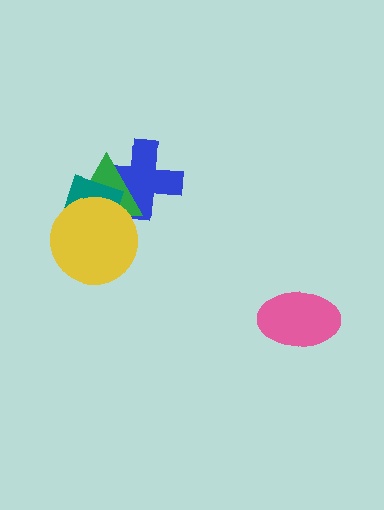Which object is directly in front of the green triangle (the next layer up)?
The teal square is directly in front of the green triangle.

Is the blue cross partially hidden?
Yes, it is partially covered by another shape.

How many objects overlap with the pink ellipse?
0 objects overlap with the pink ellipse.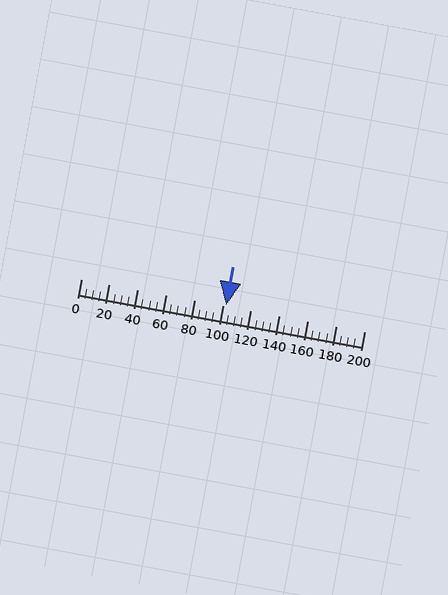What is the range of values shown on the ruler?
The ruler shows values from 0 to 200.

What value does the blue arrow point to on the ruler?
The blue arrow points to approximately 102.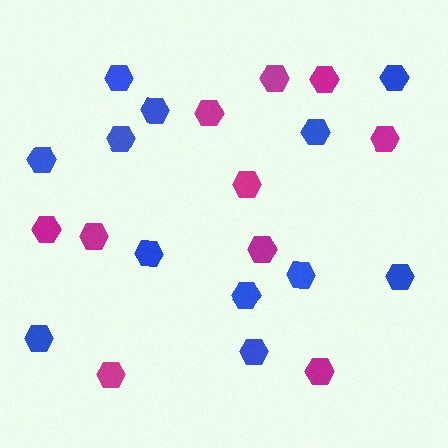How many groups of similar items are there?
There are 2 groups: one group of blue hexagons (12) and one group of magenta hexagons (10).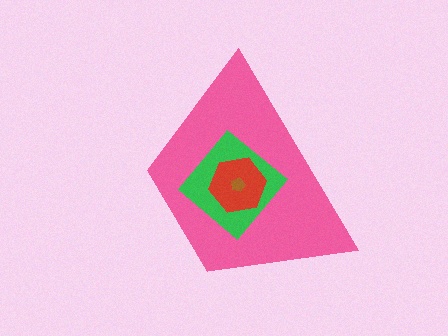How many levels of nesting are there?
4.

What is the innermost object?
The brown pentagon.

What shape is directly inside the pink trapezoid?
The green diamond.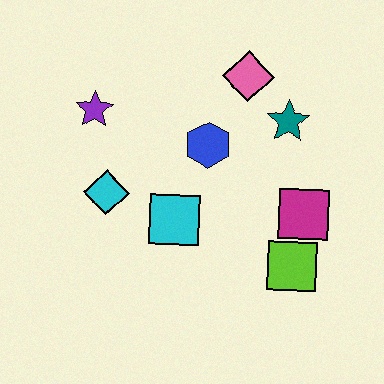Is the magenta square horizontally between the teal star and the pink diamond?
No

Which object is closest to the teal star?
The pink diamond is closest to the teal star.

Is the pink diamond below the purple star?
No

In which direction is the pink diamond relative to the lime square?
The pink diamond is above the lime square.